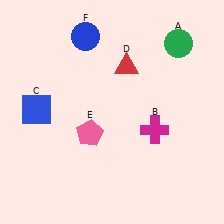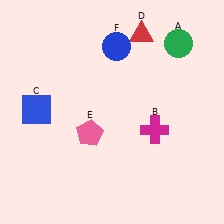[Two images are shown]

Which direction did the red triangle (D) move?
The red triangle (D) moved up.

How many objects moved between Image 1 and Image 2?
2 objects moved between the two images.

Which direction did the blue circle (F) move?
The blue circle (F) moved right.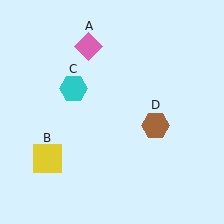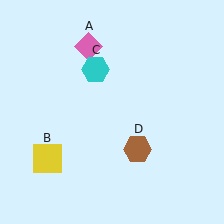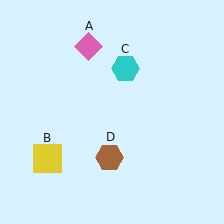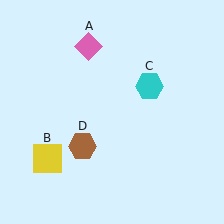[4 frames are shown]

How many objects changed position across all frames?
2 objects changed position: cyan hexagon (object C), brown hexagon (object D).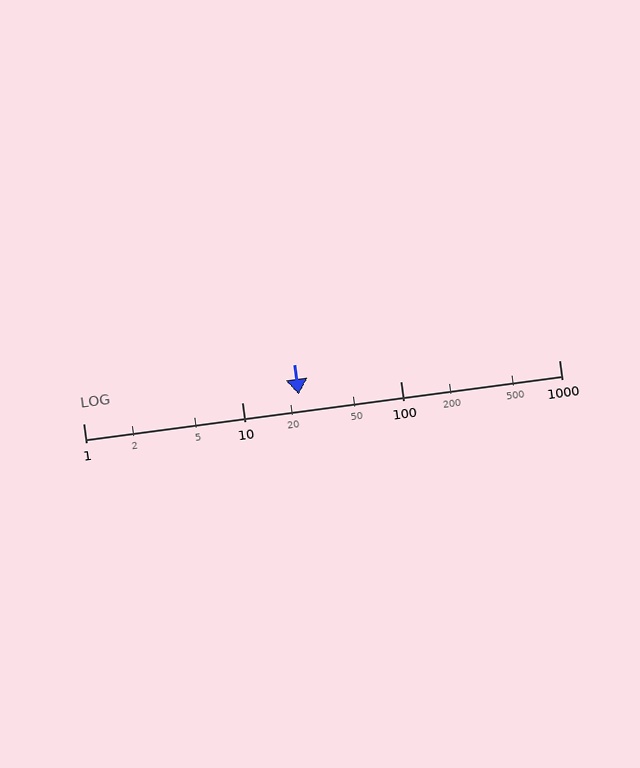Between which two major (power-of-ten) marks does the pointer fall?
The pointer is between 10 and 100.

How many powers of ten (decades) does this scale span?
The scale spans 3 decades, from 1 to 1000.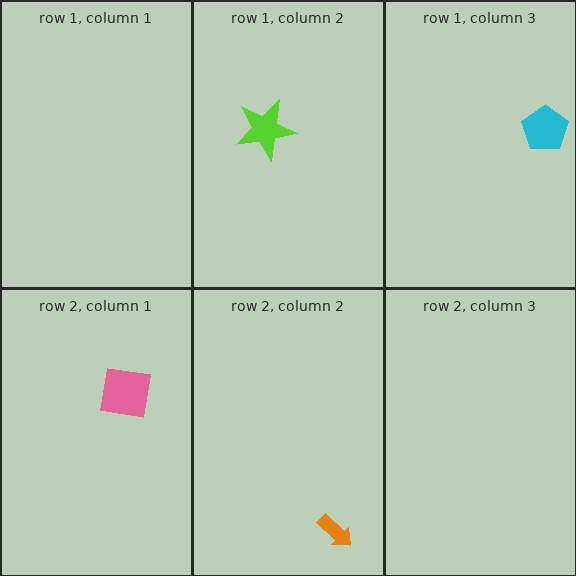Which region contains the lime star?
The row 1, column 2 region.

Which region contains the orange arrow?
The row 2, column 2 region.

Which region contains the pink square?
The row 2, column 1 region.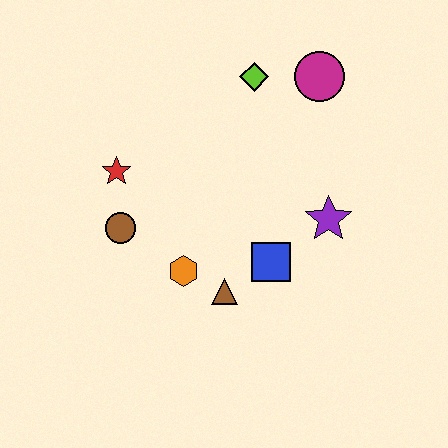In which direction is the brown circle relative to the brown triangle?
The brown circle is to the left of the brown triangle.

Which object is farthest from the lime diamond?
The brown triangle is farthest from the lime diamond.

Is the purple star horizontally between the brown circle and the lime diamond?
No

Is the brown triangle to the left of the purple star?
Yes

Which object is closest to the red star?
The brown circle is closest to the red star.